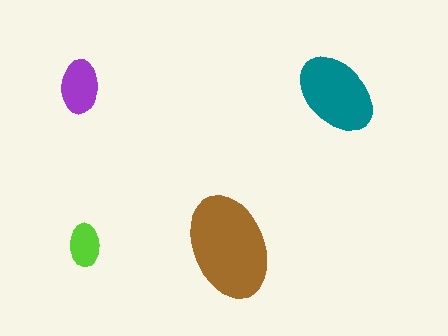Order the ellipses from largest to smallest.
the brown one, the teal one, the purple one, the lime one.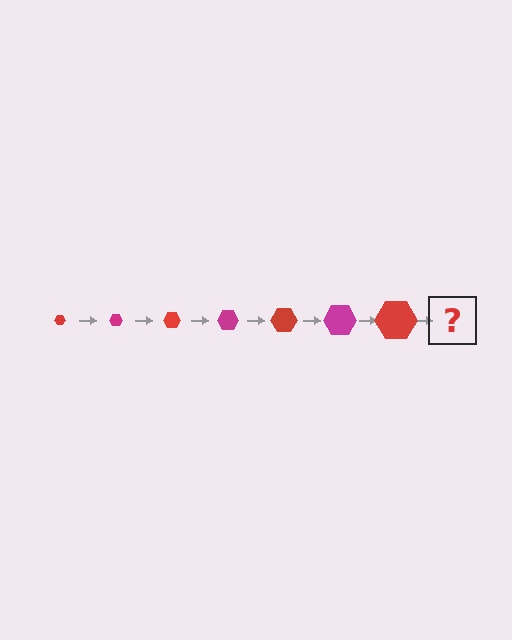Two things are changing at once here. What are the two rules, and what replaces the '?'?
The two rules are that the hexagon grows larger each step and the color cycles through red and magenta. The '?' should be a magenta hexagon, larger than the previous one.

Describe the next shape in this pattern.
It should be a magenta hexagon, larger than the previous one.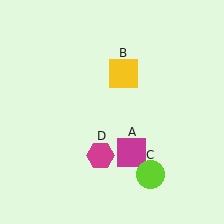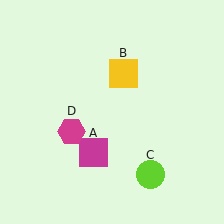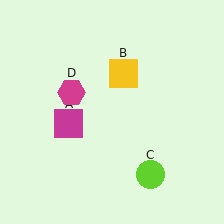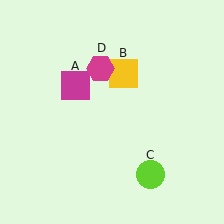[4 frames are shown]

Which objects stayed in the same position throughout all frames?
Yellow square (object B) and lime circle (object C) remained stationary.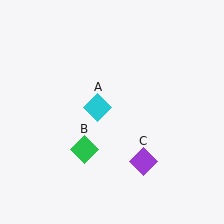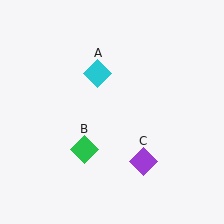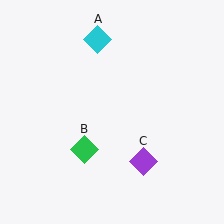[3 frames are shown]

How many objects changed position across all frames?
1 object changed position: cyan diamond (object A).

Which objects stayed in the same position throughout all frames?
Green diamond (object B) and purple diamond (object C) remained stationary.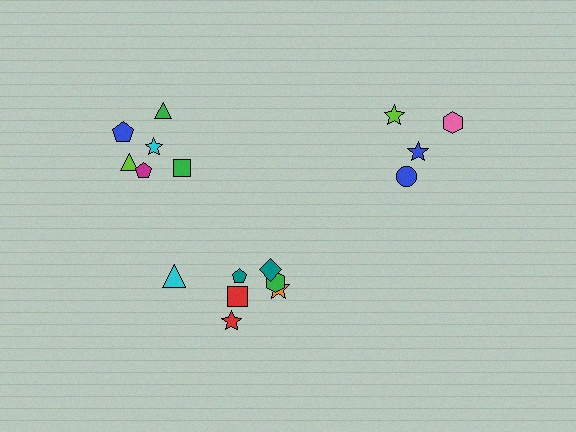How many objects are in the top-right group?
There are 4 objects.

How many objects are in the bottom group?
There are 7 objects.